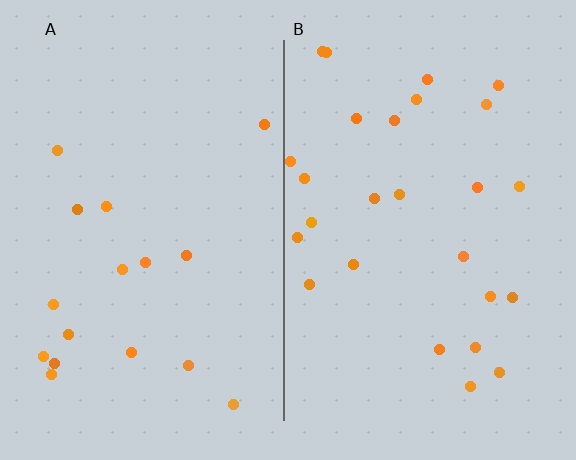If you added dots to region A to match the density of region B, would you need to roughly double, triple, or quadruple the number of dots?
Approximately double.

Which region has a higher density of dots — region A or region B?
B (the right).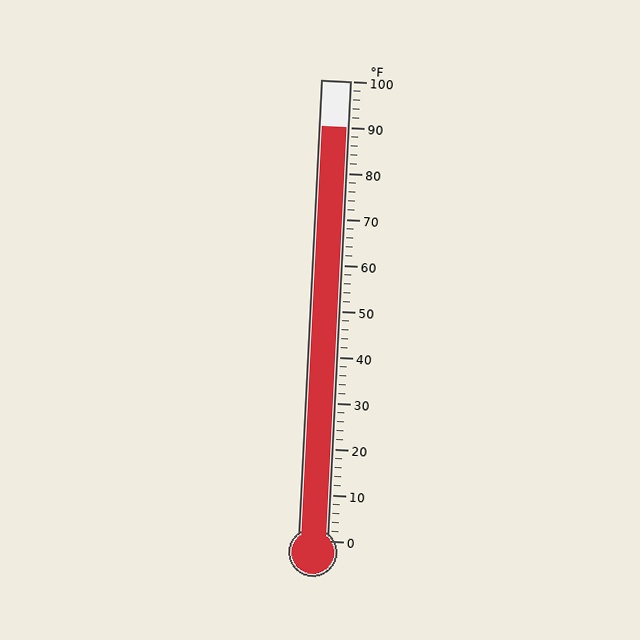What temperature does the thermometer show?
The thermometer shows approximately 90°F.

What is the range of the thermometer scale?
The thermometer scale ranges from 0°F to 100°F.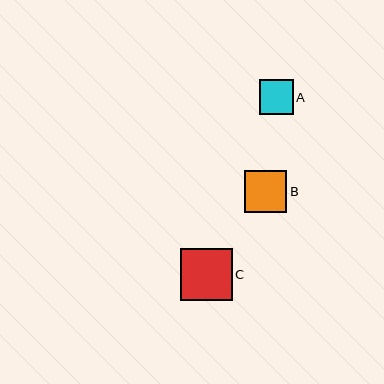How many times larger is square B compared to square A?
Square B is approximately 1.2 times the size of square A.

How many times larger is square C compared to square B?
Square C is approximately 1.2 times the size of square B.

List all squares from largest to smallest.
From largest to smallest: C, B, A.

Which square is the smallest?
Square A is the smallest with a size of approximately 34 pixels.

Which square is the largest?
Square C is the largest with a size of approximately 52 pixels.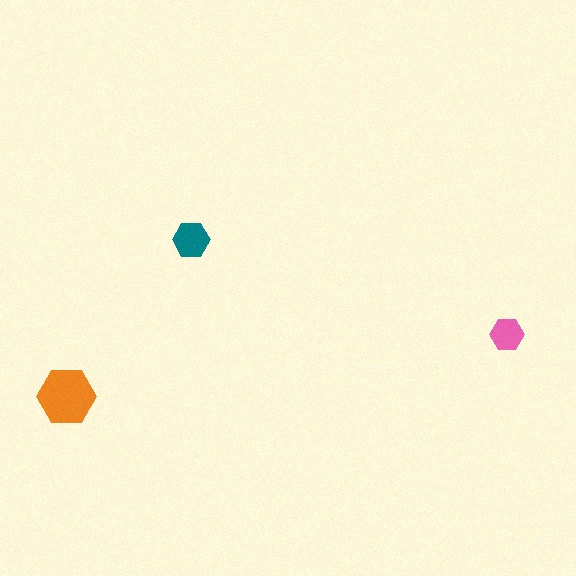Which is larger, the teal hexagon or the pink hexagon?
The teal one.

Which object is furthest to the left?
The orange hexagon is leftmost.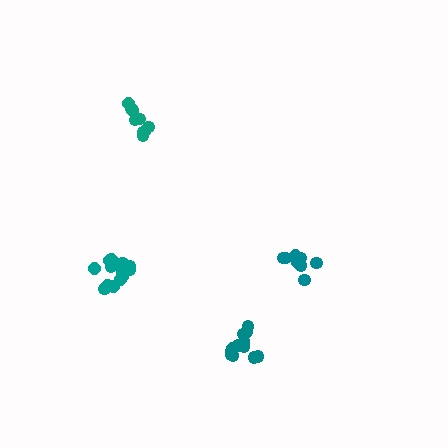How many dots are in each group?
Group 1: 14 dots, Group 2: 13 dots, Group 3: 8 dots, Group 4: 9 dots (44 total).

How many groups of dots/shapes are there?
There are 4 groups.